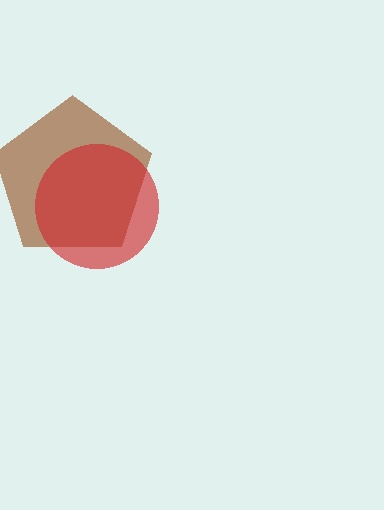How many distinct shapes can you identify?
There are 2 distinct shapes: a brown pentagon, a red circle.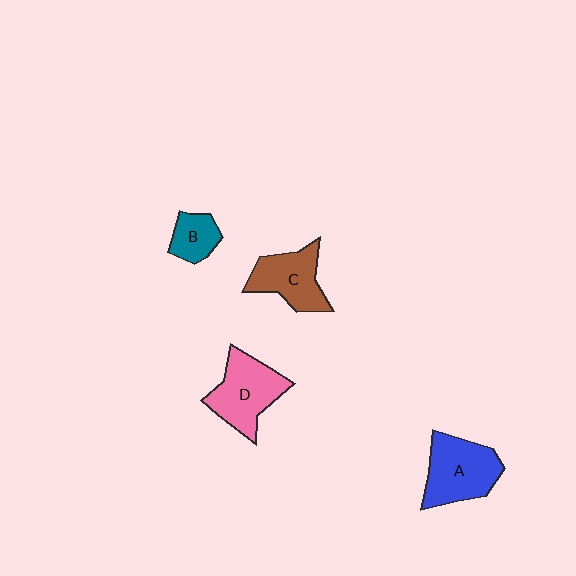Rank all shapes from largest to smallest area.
From largest to smallest: A (blue), D (pink), C (brown), B (teal).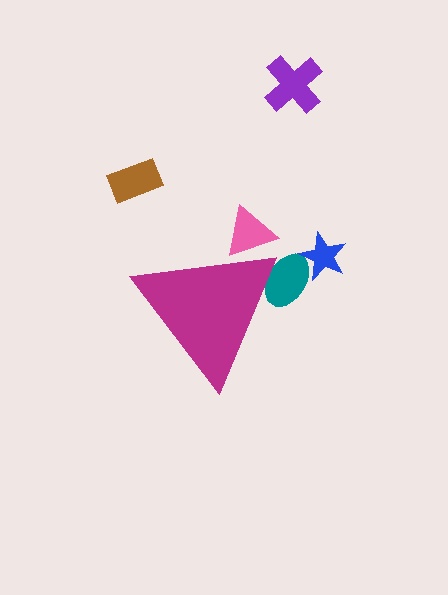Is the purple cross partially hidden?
No, the purple cross is fully visible.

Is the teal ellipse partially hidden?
Yes, the teal ellipse is partially hidden behind the magenta triangle.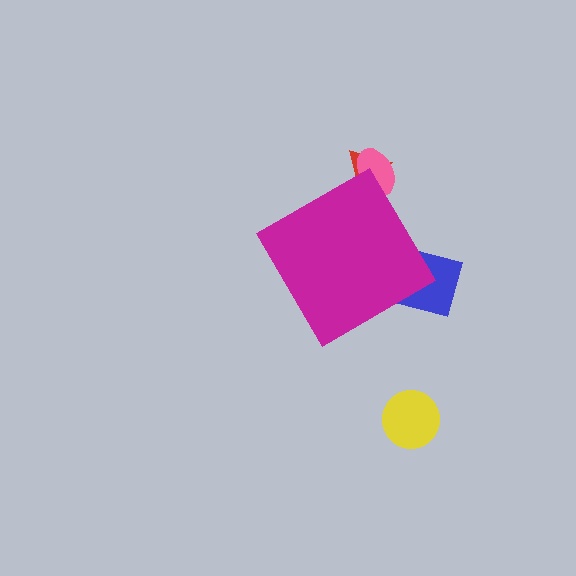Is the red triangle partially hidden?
Yes, the red triangle is partially hidden behind the magenta diamond.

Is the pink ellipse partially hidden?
Yes, the pink ellipse is partially hidden behind the magenta diamond.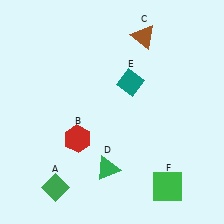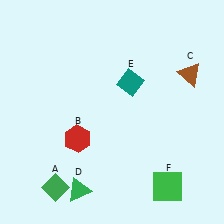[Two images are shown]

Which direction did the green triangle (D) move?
The green triangle (D) moved left.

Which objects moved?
The objects that moved are: the brown triangle (C), the green triangle (D).